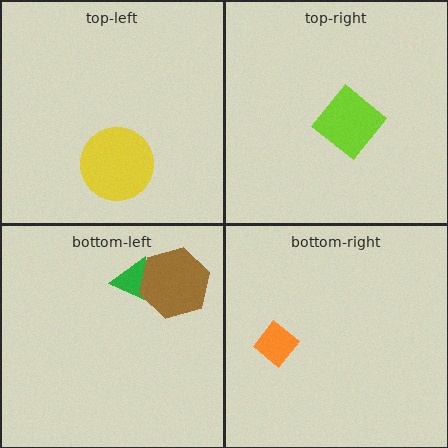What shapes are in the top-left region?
The yellow circle.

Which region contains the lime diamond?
The top-right region.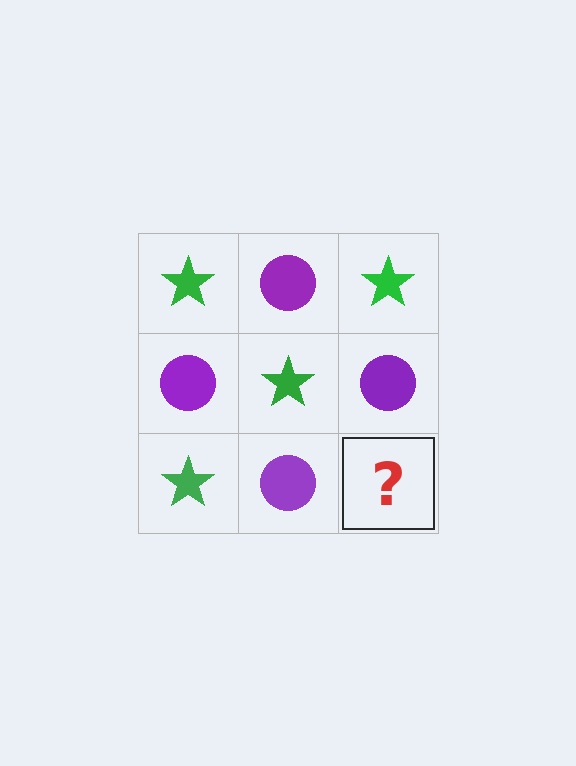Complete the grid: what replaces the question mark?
The question mark should be replaced with a green star.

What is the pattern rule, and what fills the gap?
The rule is that it alternates green star and purple circle in a checkerboard pattern. The gap should be filled with a green star.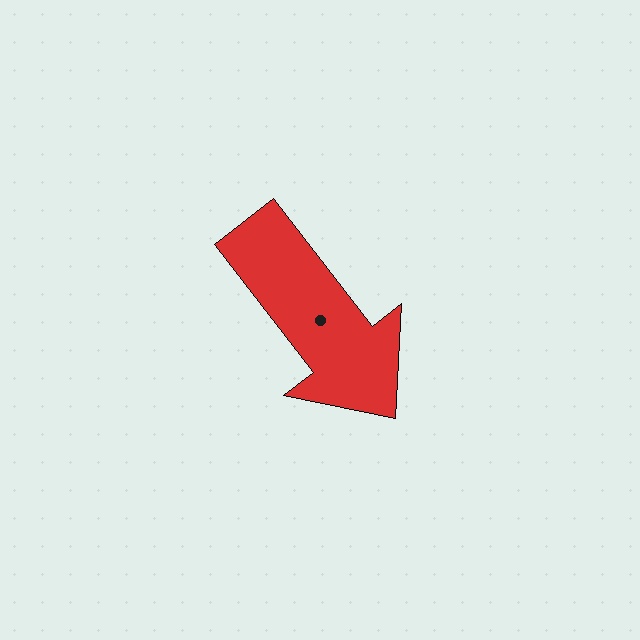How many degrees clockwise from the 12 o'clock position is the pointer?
Approximately 142 degrees.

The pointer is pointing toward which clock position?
Roughly 5 o'clock.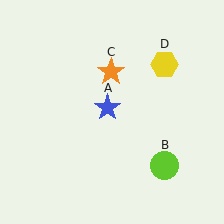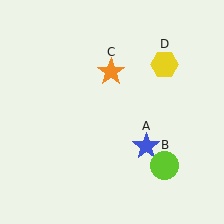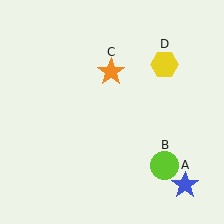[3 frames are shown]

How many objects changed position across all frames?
1 object changed position: blue star (object A).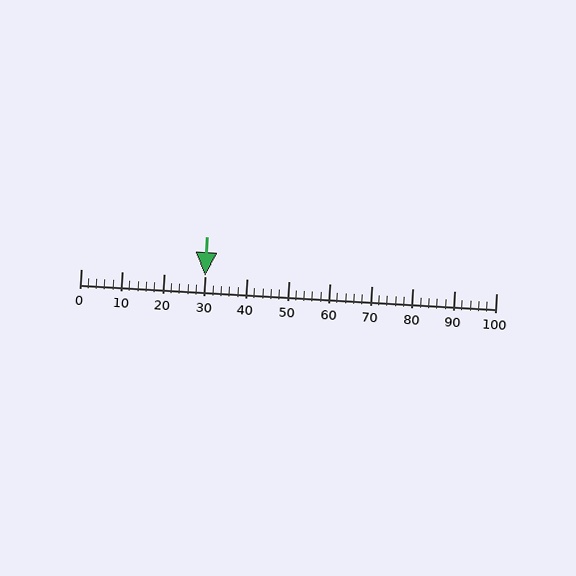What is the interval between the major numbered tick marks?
The major tick marks are spaced 10 units apart.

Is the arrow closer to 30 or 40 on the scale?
The arrow is closer to 30.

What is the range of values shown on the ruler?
The ruler shows values from 0 to 100.